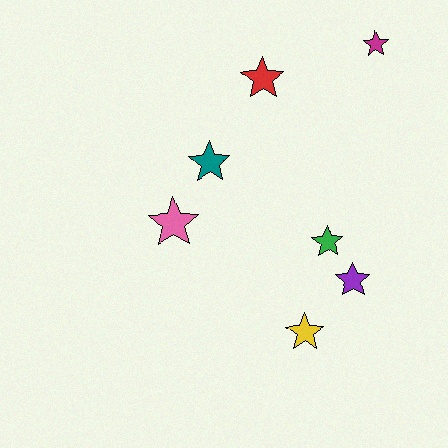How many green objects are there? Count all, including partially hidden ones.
There is 1 green object.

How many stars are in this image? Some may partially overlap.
There are 7 stars.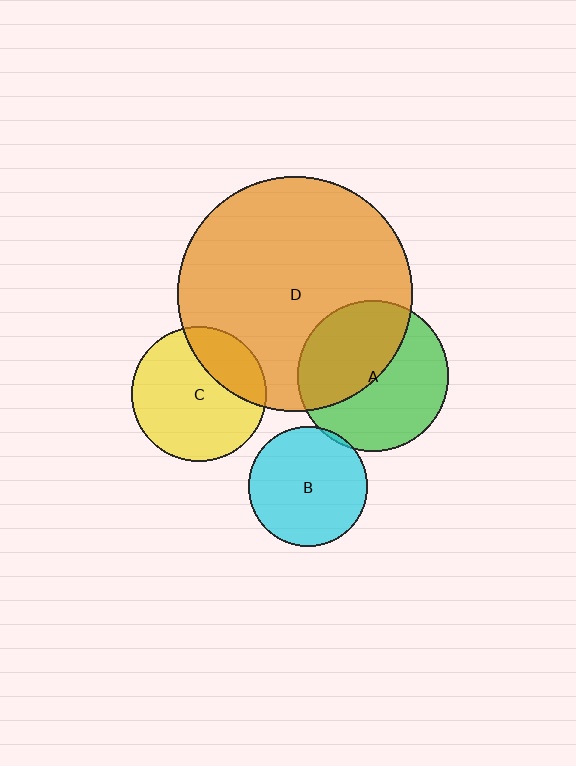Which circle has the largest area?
Circle D (orange).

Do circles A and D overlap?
Yes.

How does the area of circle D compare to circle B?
Approximately 3.8 times.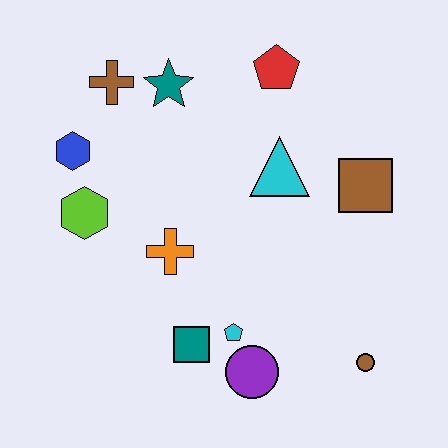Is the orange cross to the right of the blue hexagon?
Yes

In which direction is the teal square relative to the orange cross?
The teal square is below the orange cross.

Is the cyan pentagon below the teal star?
Yes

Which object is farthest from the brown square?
The blue hexagon is farthest from the brown square.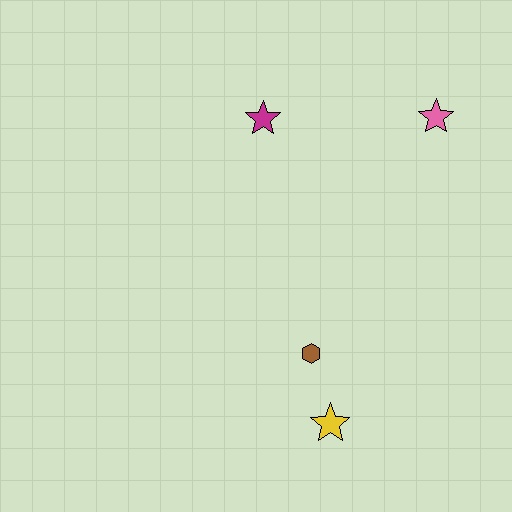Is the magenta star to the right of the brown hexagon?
No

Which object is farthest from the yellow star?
The pink star is farthest from the yellow star.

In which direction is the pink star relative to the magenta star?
The pink star is to the right of the magenta star.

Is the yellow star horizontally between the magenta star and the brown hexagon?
No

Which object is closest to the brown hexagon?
The yellow star is closest to the brown hexagon.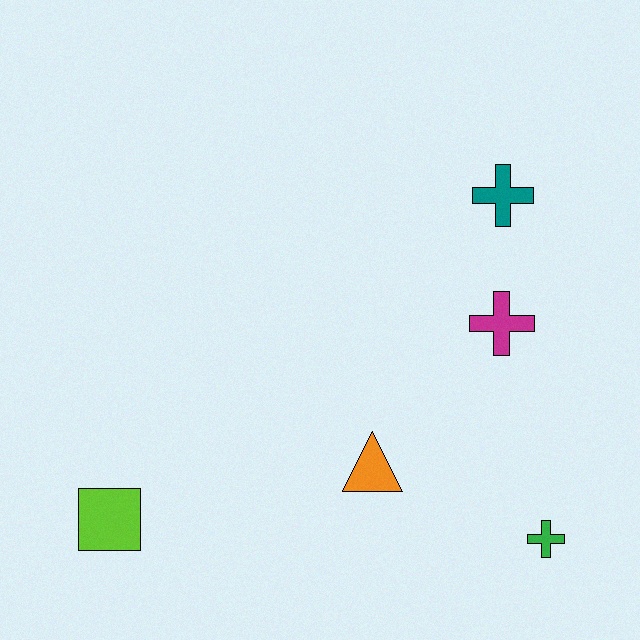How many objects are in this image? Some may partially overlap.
There are 5 objects.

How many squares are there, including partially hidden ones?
There is 1 square.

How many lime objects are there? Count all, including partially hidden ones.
There is 1 lime object.